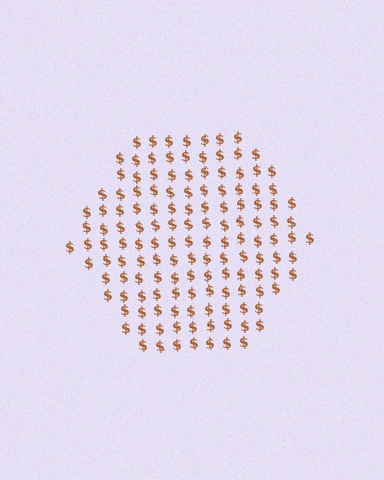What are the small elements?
The small elements are dollar signs.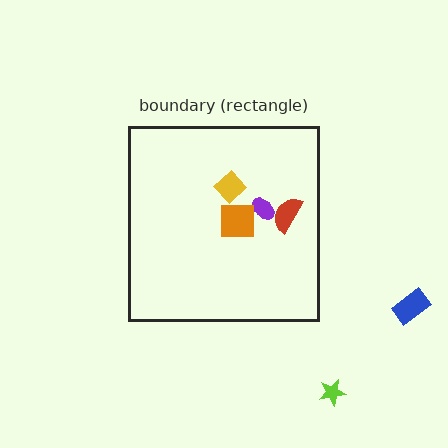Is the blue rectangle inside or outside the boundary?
Outside.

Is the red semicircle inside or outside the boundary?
Inside.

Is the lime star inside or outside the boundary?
Outside.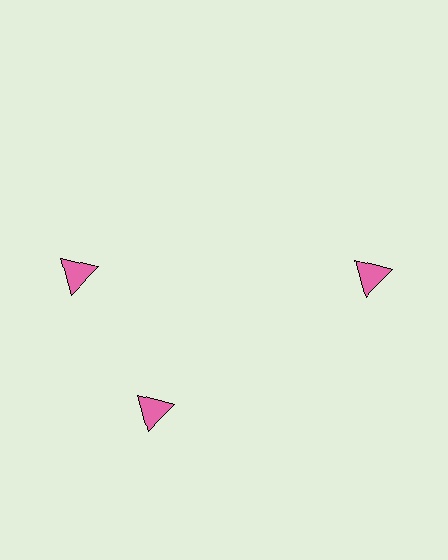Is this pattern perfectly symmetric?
No. The 3 pink triangles are arranged in a ring, but one element near the 11 o'clock position is rotated out of alignment along the ring, breaking the 3-fold rotational symmetry.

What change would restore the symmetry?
The symmetry would be restored by rotating it back into even spacing with its neighbors so that all 3 triangles sit at equal angles and equal distance from the center.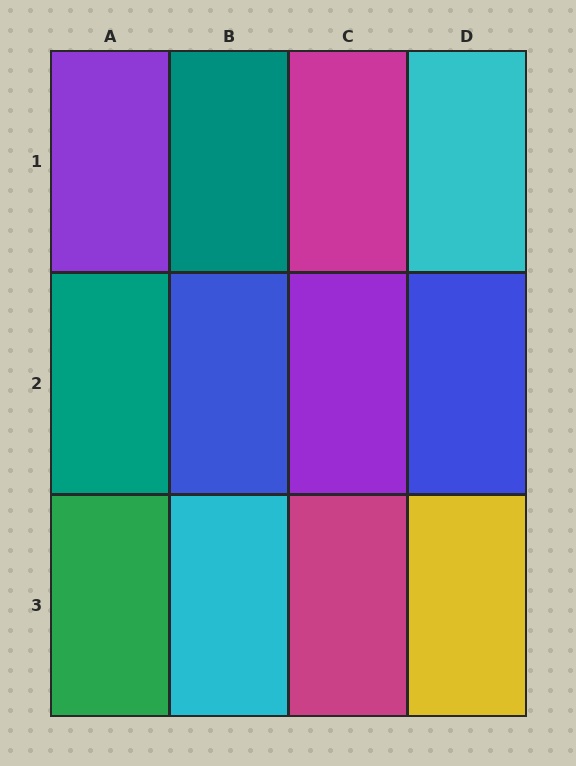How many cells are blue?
2 cells are blue.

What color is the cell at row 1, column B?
Teal.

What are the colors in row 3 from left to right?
Green, cyan, magenta, yellow.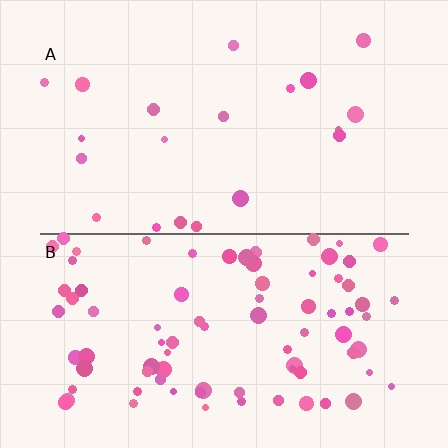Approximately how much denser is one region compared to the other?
Approximately 4.2× — region B over region A.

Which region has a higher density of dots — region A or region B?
B (the bottom).